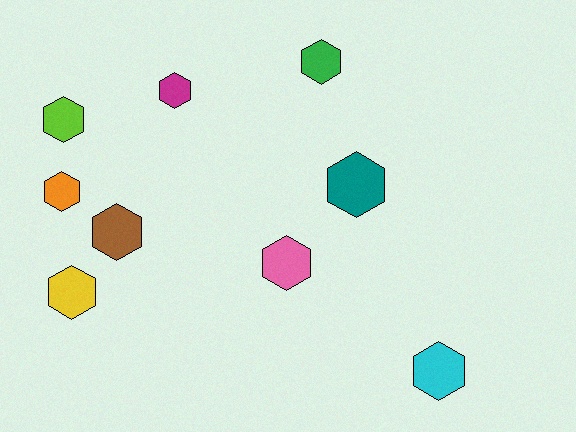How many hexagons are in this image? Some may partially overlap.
There are 9 hexagons.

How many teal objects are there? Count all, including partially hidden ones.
There is 1 teal object.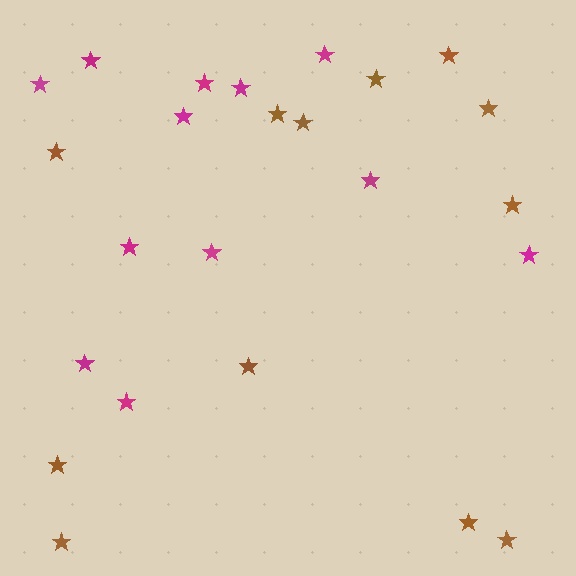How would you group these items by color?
There are 2 groups: one group of brown stars (12) and one group of magenta stars (12).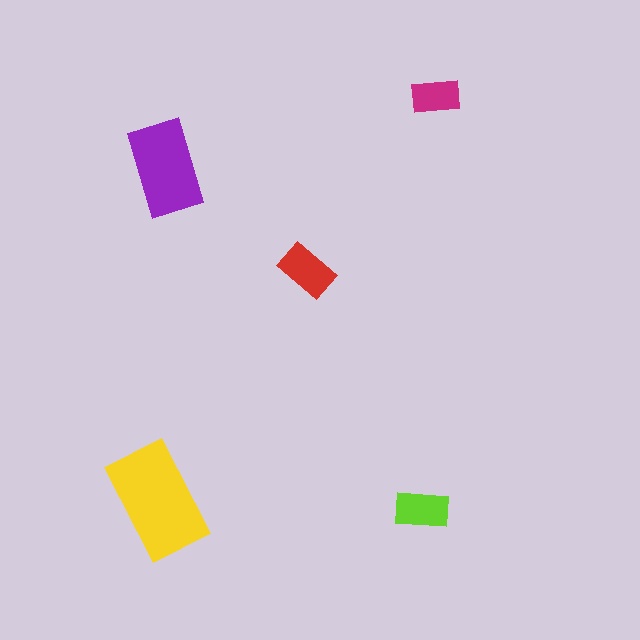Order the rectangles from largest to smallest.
the yellow one, the purple one, the red one, the lime one, the magenta one.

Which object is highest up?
The magenta rectangle is topmost.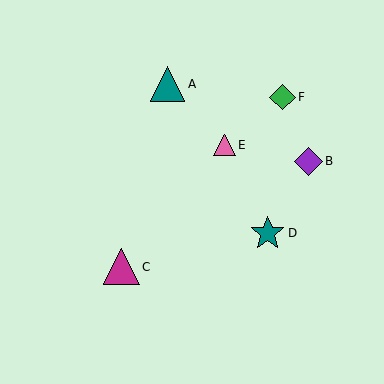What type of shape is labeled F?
Shape F is a green diamond.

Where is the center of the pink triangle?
The center of the pink triangle is at (225, 145).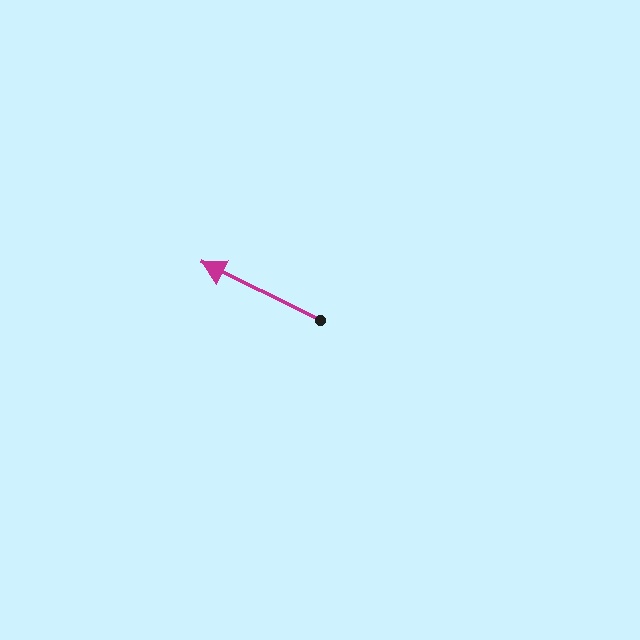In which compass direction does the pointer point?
Northwest.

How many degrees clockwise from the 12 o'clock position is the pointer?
Approximately 296 degrees.